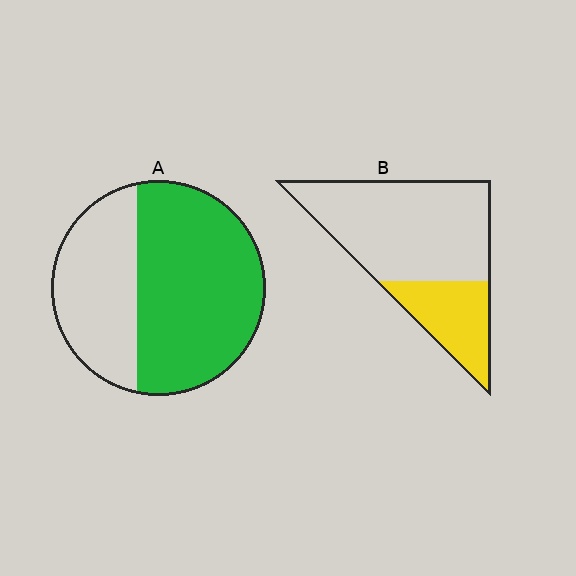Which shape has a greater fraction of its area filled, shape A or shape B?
Shape A.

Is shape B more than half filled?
No.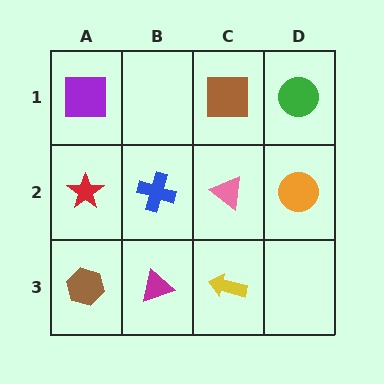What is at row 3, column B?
A magenta triangle.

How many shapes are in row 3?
3 shapes.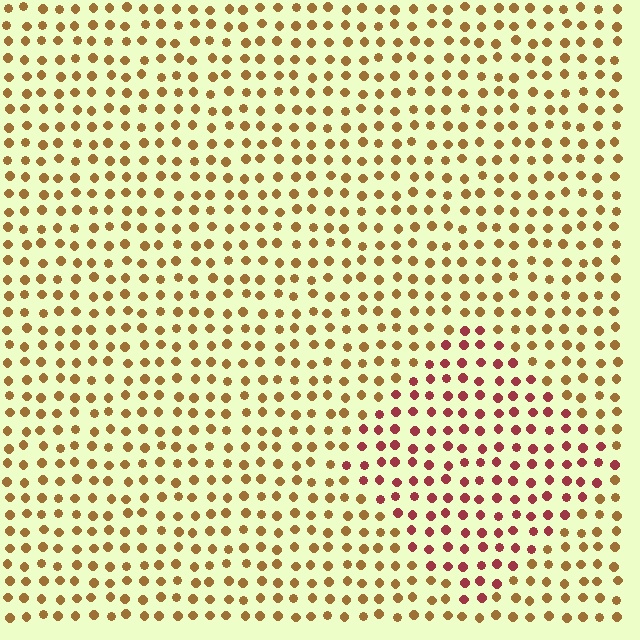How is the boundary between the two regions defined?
The boundary is defined purely by a slight shift in hue (about 42 degrees). Spacing, size, and orientation are identical on both sides.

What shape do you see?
I see a diamond.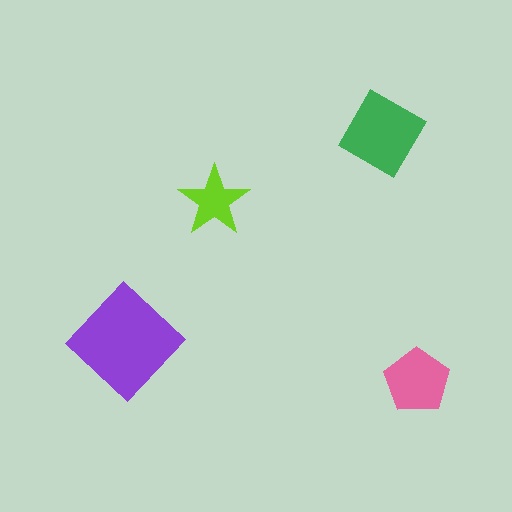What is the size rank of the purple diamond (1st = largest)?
1st.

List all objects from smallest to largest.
The lime star, the pink pentagon, the green diamond, the purple diamond.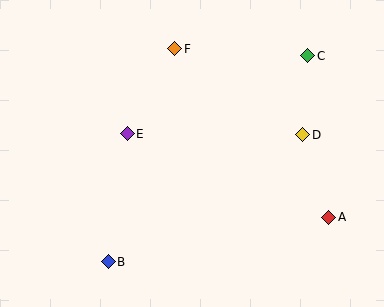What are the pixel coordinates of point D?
Point D is at (303, 135).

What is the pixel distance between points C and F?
The distance between C and F is 133 pixels.